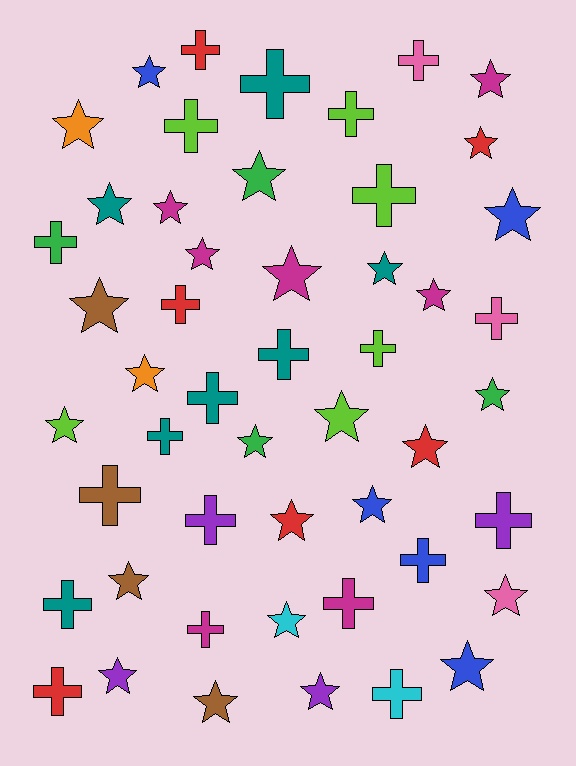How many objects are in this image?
There are 50 objects.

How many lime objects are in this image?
There are 6 lime objects.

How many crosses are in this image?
There are 22 crosses.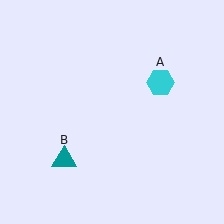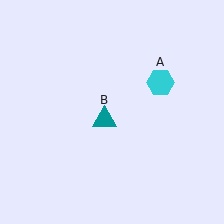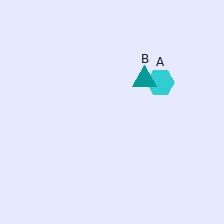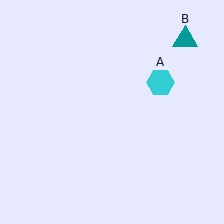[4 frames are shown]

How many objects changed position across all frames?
1 object changed position: teal triangle (object B).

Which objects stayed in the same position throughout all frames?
Cyan hexagon (object A) remained stationary.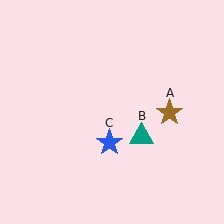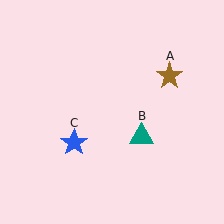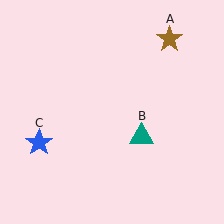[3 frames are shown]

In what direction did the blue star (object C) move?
The blue star (object C) moved left.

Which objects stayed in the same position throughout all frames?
Teal triangle (object B) remained stationary.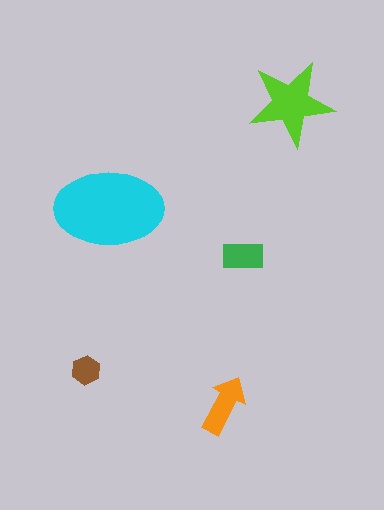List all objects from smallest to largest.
The brown hexagon, the green rectangle, the orange arrow, the lime star, the cyan ellipse.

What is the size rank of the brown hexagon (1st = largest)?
5th.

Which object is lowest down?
The orange arrow is bottommost.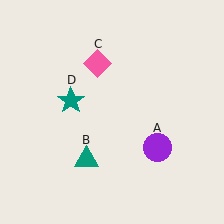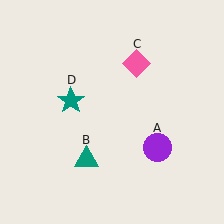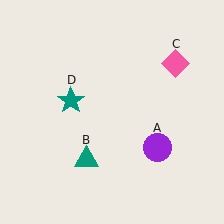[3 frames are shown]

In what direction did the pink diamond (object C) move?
The pink diamond (object C) moved right.